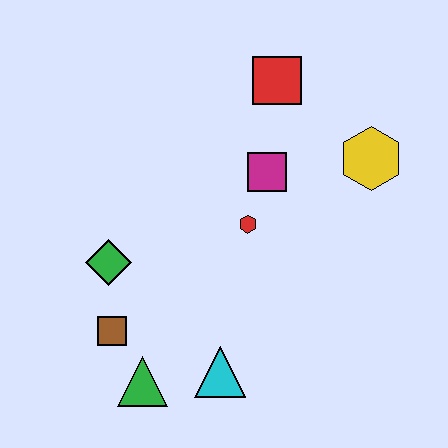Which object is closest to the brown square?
The green triangle is closest to the brown square.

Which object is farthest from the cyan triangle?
The red square is farthest from the cyan triangle.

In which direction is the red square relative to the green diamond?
The red square is above the green diamond.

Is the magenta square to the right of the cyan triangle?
Yes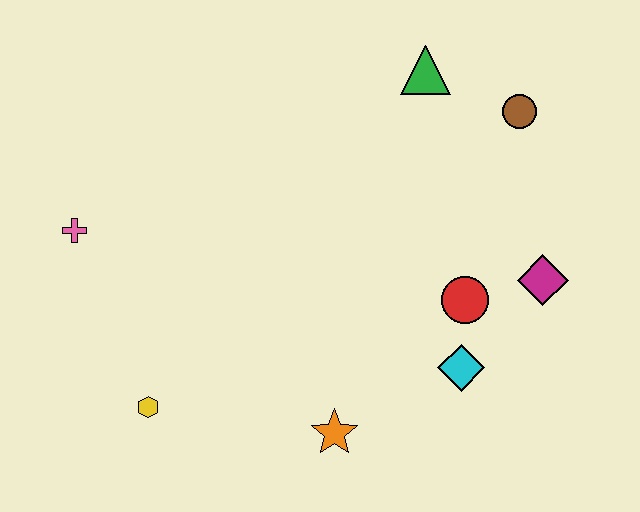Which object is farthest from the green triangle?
The yellow hexagon is farthest from the green triangle.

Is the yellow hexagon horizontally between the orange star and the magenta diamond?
No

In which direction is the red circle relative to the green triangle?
The red circle is below the green triangle.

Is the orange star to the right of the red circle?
No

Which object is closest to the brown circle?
The green triangle is closest to the brown circle.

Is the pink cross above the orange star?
Yes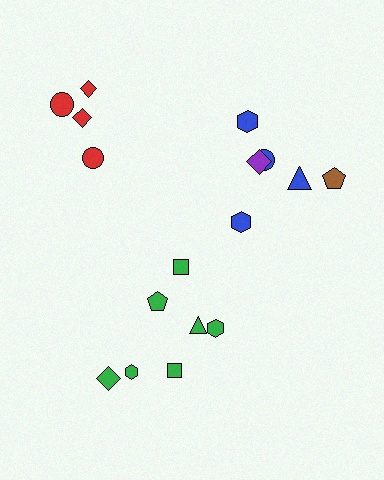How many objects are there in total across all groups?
There are 17 objects.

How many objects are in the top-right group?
There are 6 objects.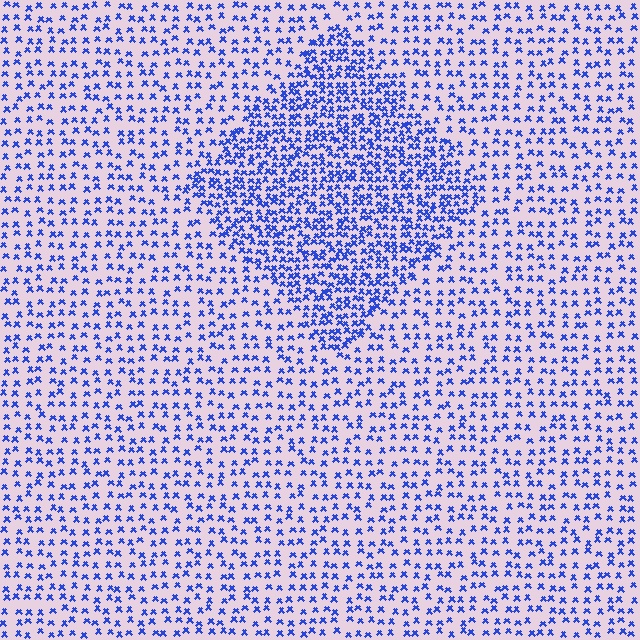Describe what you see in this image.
The image contains small blue elements arranged at two different densities. A diamond-shaped region is visible where the elements are more densely packed than the surrounding area.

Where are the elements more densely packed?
The elements are more densely packed inside the diamond boundary.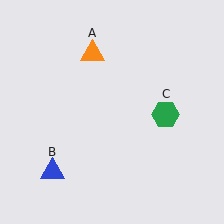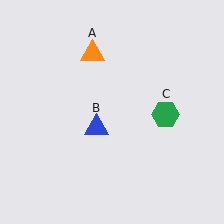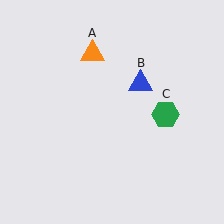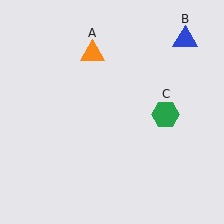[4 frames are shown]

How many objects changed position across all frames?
1 object changed position: blue triangle (object B).